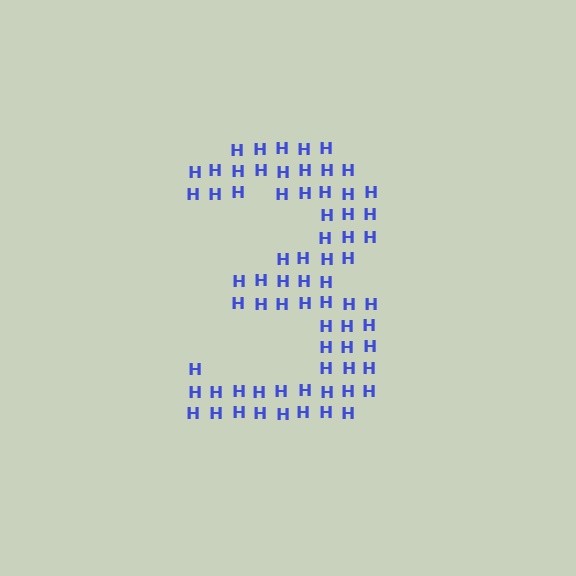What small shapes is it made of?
It is made of small letter H's.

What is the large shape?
The large shape is the digit 3.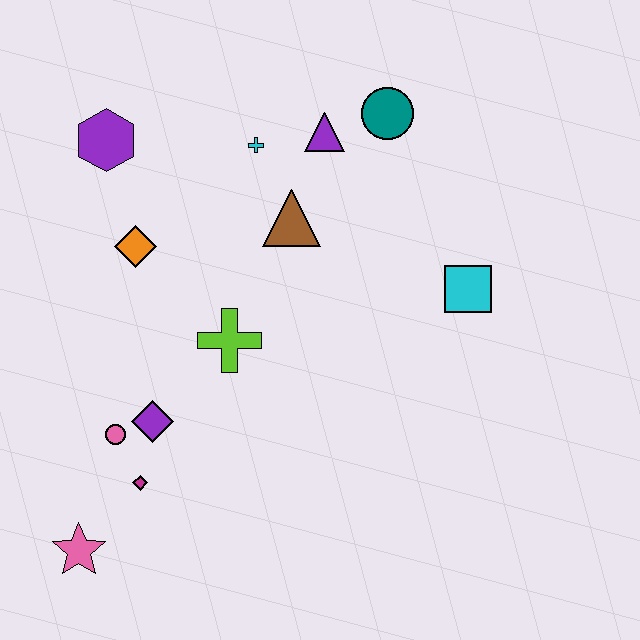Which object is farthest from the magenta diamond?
The teal circle is farthest from the magenta diamond.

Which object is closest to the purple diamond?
The pink circle is closest to the purple diamond.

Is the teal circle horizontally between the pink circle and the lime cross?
No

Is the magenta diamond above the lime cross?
No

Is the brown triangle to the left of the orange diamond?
No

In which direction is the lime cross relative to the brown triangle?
The lime cross is below the brown triangle.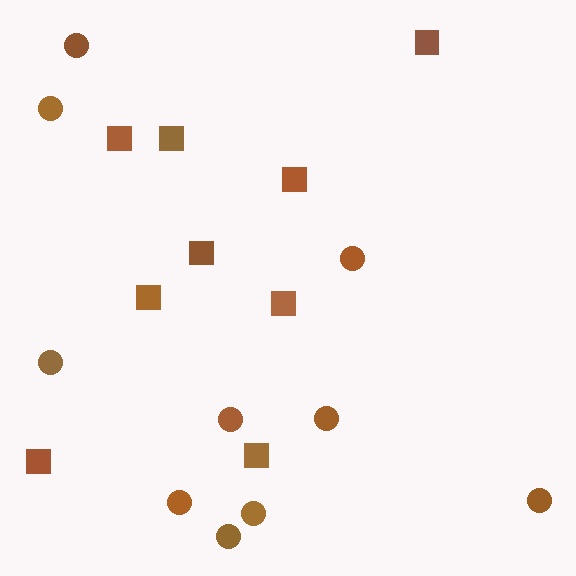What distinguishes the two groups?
There are 2 groups: one group of circles (10) and one group of squares (9).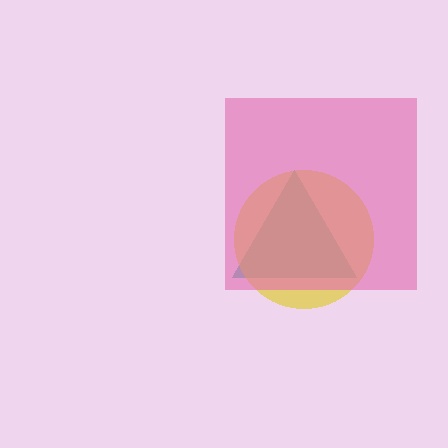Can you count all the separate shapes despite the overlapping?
Yes, there are 3 separate shapes.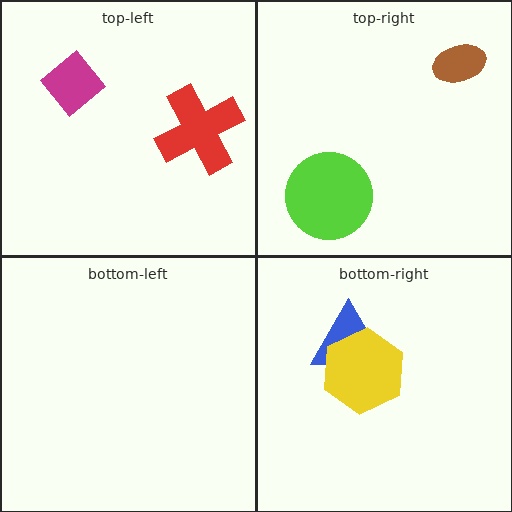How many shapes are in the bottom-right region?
2.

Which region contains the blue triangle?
The bottom-right region.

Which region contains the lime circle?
The top-right region.